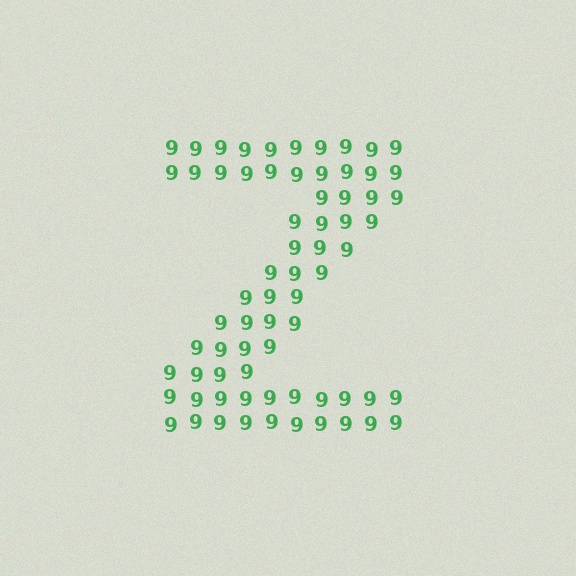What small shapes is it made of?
It is made of small digit 9's.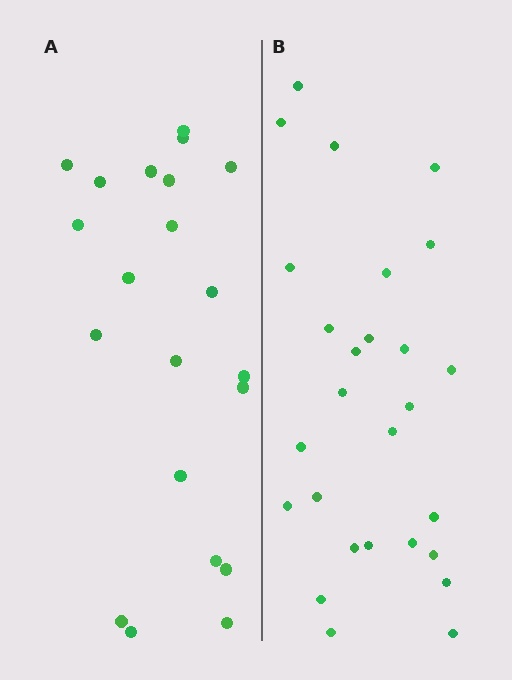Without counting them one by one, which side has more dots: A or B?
Region B (the right region) has more dots.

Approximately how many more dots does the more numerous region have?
Region B has about 6 more dots than region A.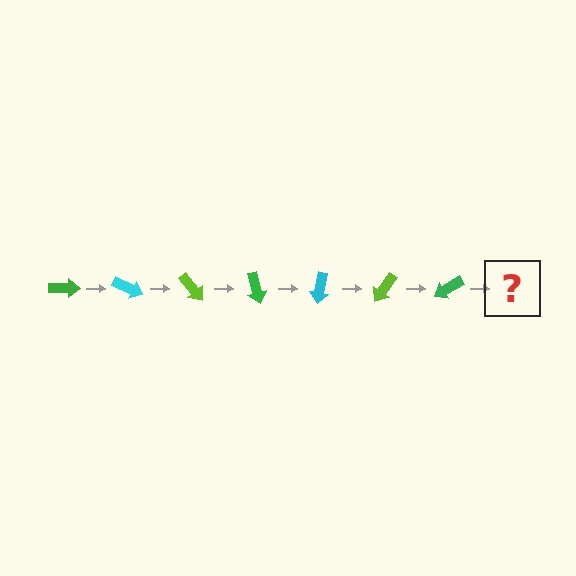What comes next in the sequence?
The next element should be a cyan arrow, rotated 175 degrees from the start.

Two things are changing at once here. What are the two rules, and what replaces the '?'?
The two rules are that it rotates 25 degrees each step and the color cycles through green, cyan, and lime. The '?' should be a cyan arrow, rotated 175 degrees from the start.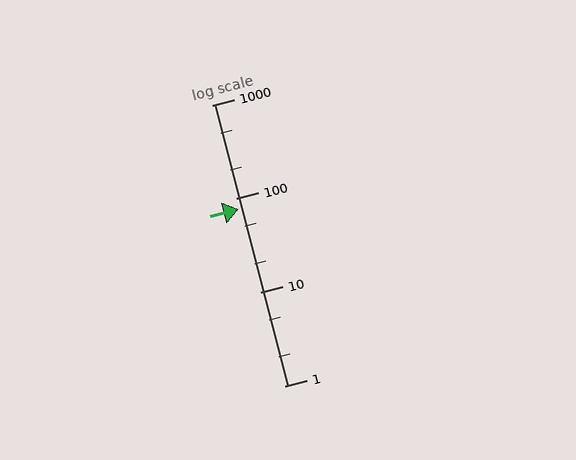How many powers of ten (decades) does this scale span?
The scale spans 3 decades, from 1 to 1000.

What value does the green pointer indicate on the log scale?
The pointer indicates approximately 78.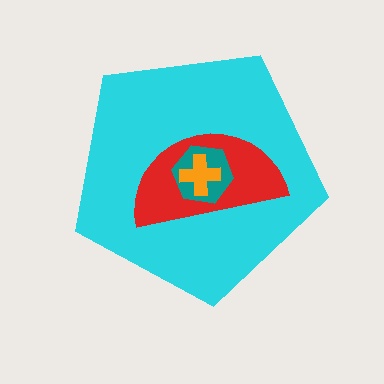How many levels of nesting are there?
4.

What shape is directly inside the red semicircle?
The teal hexagon.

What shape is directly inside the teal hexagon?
The orange cross.